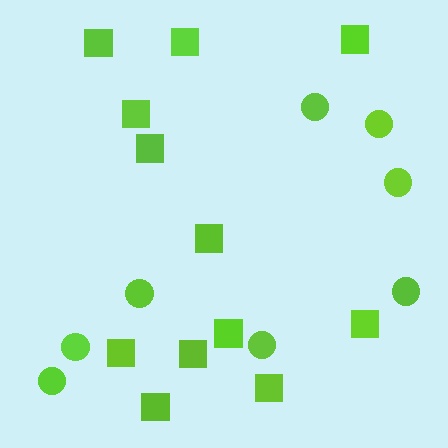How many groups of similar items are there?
There are 2 groups: one group of squares (12) and one group of circles (8).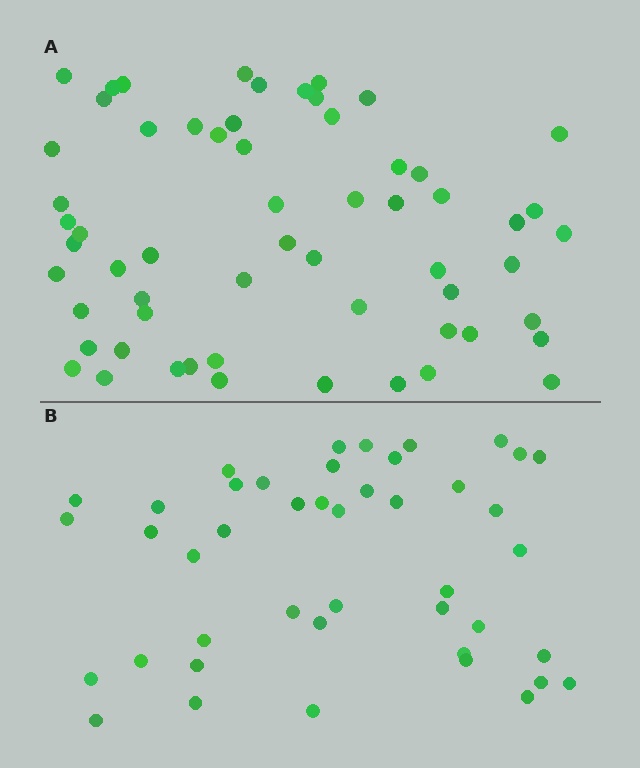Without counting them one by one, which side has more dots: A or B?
Region A (the top region) has more dots.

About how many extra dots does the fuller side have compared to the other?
Region A has approximately 15 more dots than region B.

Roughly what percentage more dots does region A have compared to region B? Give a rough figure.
About 35% more.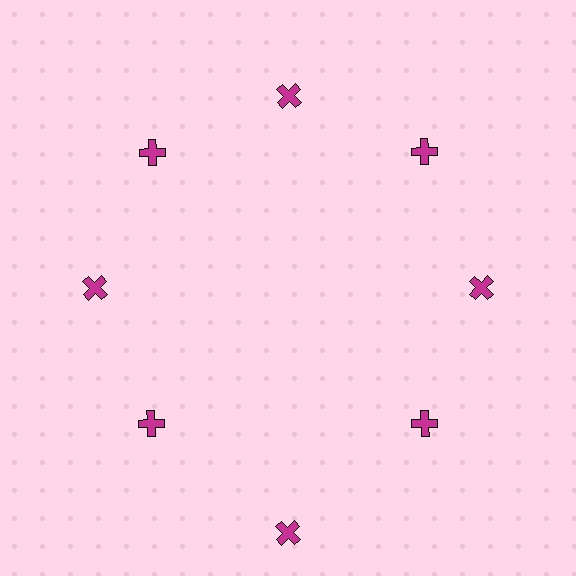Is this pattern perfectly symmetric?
No. The 8 magenta crosses are arranged in a ring, but one element near the 6 o'clock position is pushed outward from the center, breaking the 8-fold rotational symmetry.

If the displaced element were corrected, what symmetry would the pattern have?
It would have 8-fold rotational symmetry — the pattern would map onto itself every 45 degrees.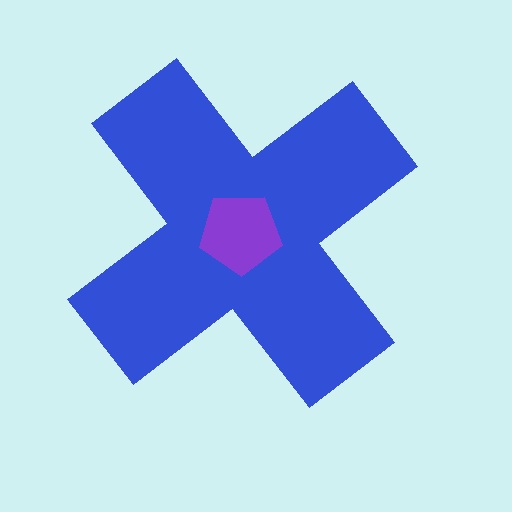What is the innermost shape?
The purple pentagon.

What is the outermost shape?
The blue cross.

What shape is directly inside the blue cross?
The purple pentagon.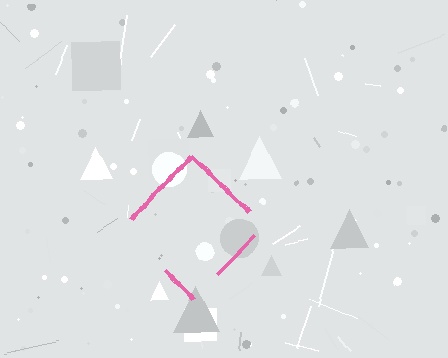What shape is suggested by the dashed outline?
The dashed outline suggests a diamond.